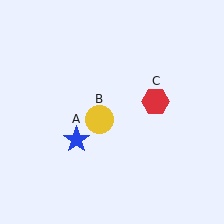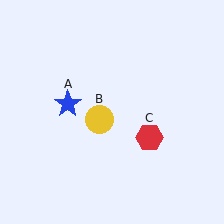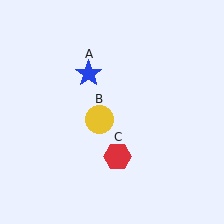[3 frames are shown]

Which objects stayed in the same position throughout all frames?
Yellow circle (object B) remained stationary.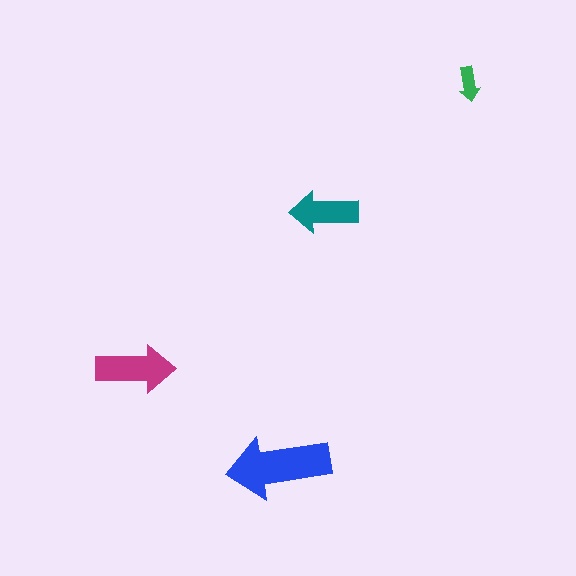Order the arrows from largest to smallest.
the blue one, the magenta one, the teal one, the green one.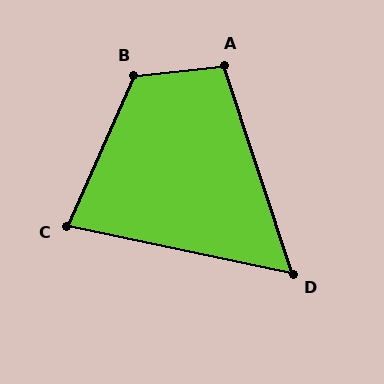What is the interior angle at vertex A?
Approximately 102 degrees (obtuse).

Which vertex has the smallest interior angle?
D, at approximately 60 degrees.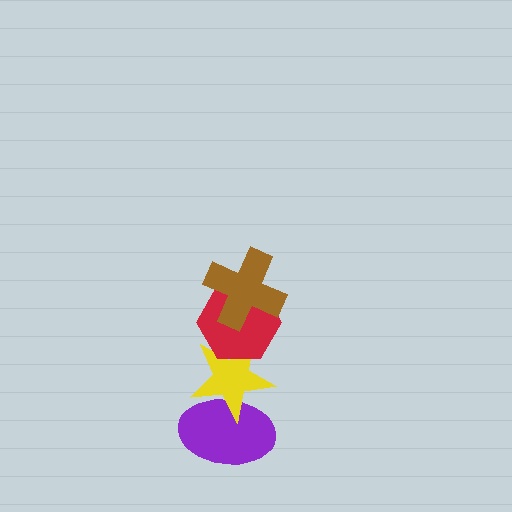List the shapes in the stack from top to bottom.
From top to bottom: the brown cross, the red hexagon, the yellow star, the purple ellipse.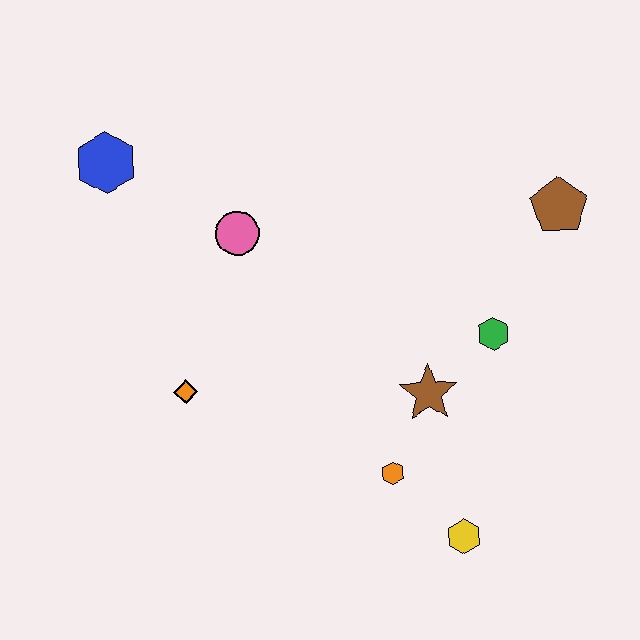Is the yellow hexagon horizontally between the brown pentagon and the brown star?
Yes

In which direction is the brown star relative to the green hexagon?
The brown star is to the left of the green hexagon.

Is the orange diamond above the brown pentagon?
No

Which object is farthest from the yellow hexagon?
The blue hexagon is farthest from the yellow hexagon.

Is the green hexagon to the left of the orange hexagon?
No